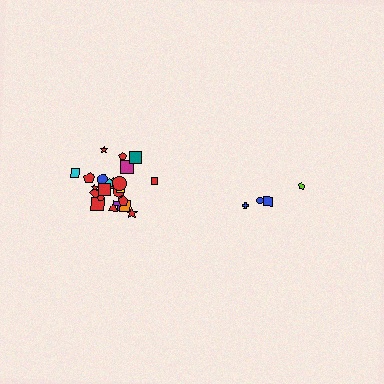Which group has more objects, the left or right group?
The left group.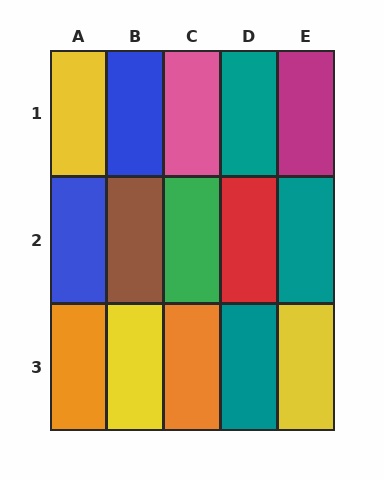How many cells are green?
1 cell is green.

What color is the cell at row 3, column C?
Orange.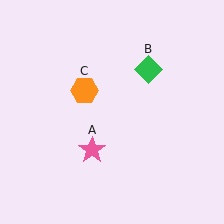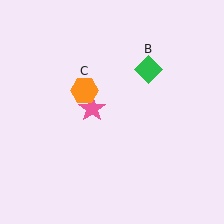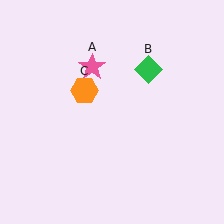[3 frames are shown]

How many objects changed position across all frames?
1 object changed position: pink star (object A).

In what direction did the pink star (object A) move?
The pink star (object A) moved up.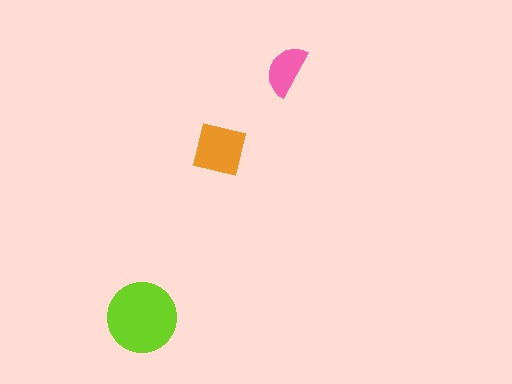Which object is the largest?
The lime circle.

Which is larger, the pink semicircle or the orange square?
The orange square.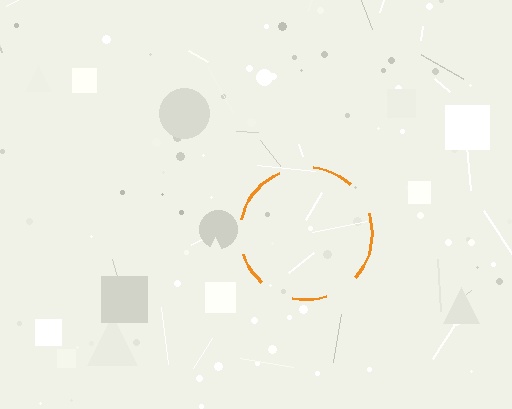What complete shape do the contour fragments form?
The contour fragments form a circle.